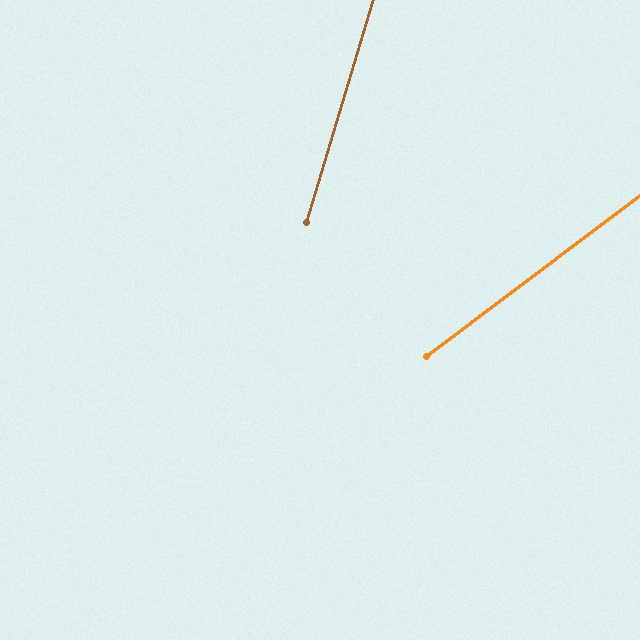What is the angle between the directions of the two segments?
Approximately 36 degrees.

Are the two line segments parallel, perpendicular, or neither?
Neither parallel nor perpendicular — they differ by about 36°.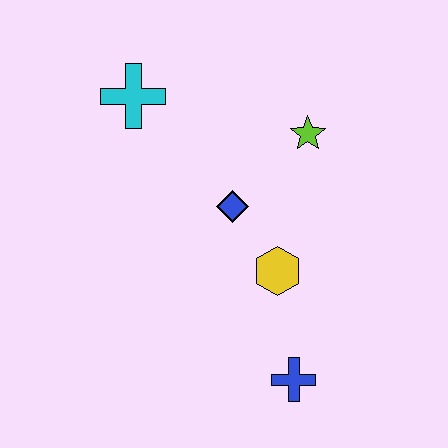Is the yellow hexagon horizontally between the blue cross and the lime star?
No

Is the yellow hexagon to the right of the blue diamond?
Yes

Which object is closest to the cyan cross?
The blue diamond is closest to the cyan cross.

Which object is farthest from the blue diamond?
The blue cross is farthest from the blue diamond.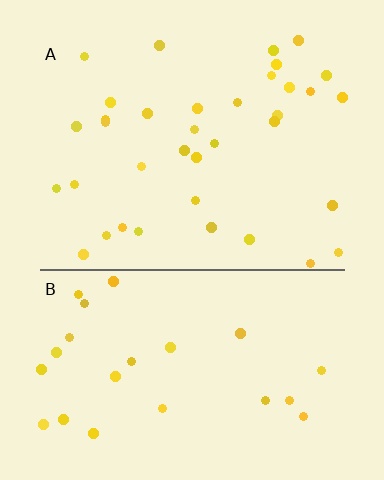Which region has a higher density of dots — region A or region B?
A (the top).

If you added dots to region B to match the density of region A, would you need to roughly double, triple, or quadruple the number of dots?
Approximately double.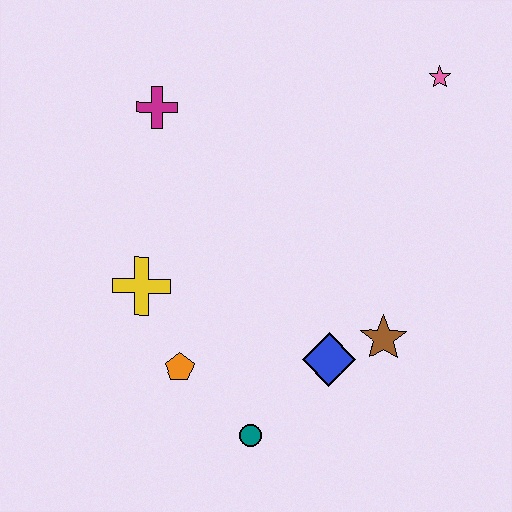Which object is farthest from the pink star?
The teal circle is farthest from the pink star.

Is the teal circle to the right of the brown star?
No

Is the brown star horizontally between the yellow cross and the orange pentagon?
No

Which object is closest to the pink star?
The brown star is closest to the pink star.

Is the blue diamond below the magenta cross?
Yes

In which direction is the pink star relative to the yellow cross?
The pink star is to the right of the yellow cross.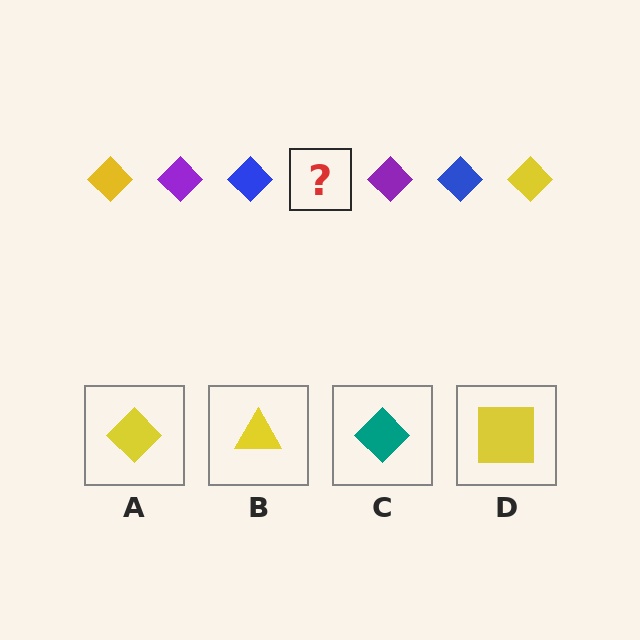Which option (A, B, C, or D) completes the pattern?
A.